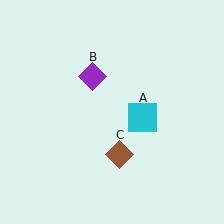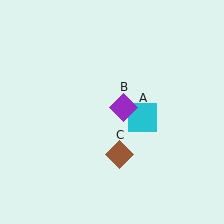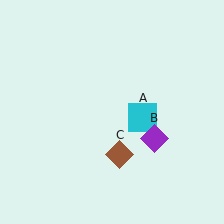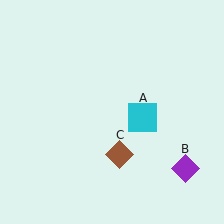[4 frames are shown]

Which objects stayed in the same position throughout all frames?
Cyan square (object A) and brown diamond (object C) remained stationary.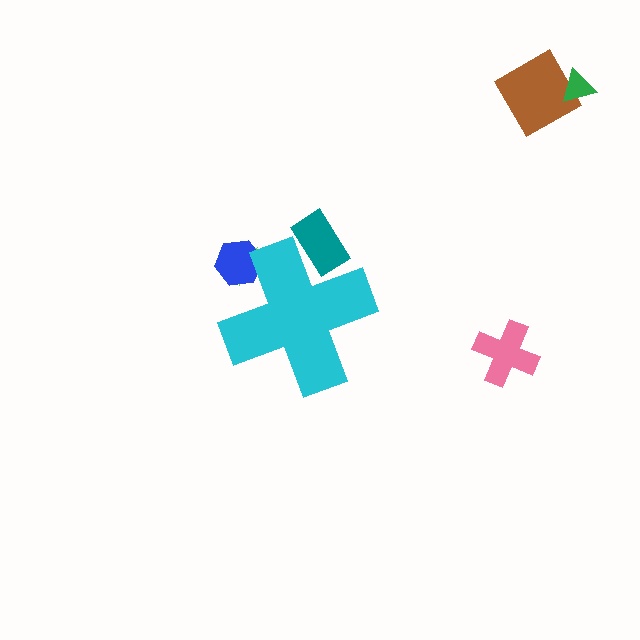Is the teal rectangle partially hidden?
Yes, the teal rectangle is partially hidden behind the cyan cross.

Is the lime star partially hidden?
Yes, the lime star is partially hidden behind the cyan cross.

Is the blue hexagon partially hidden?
Yes, the blue hexagon is partially hidden behind the cyan cross.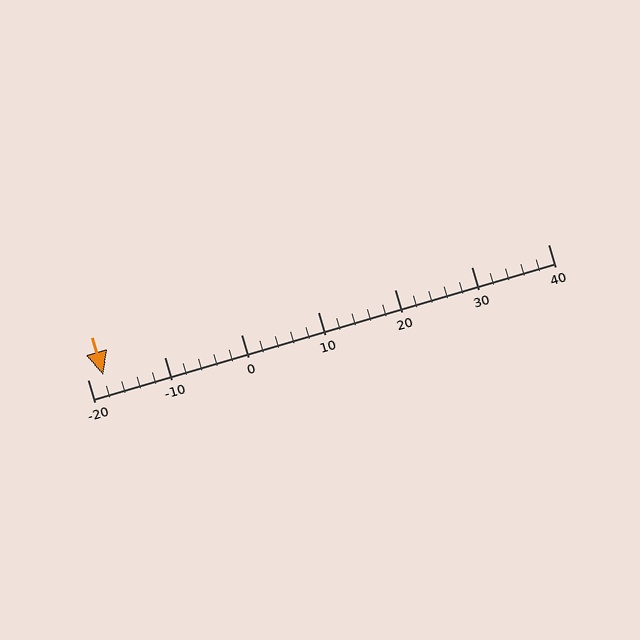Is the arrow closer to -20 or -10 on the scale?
The arrow is closer to -20.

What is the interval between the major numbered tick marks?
The major tick marks are spaced 10 units apart.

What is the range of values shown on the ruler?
The ruler shows values from -20 to 40.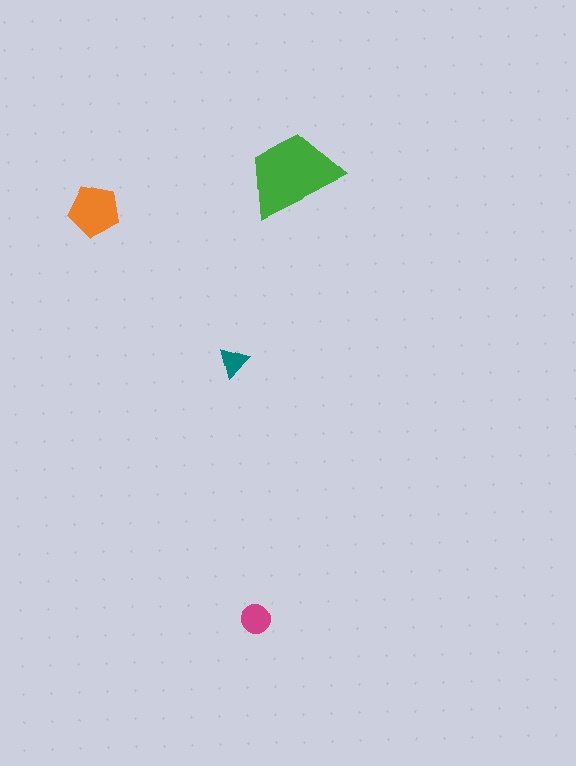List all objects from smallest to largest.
The teal triangle, the magenta circle, the orange pentagon, the green trapezoid.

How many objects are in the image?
There are 4 objects in the image.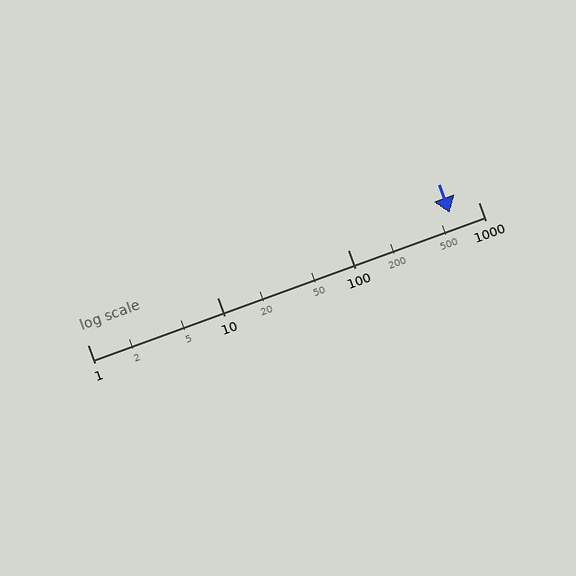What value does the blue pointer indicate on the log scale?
The pointer indicates approximately 600.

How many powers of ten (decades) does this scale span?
The scale spans 3 decades, from 1 to 1000.